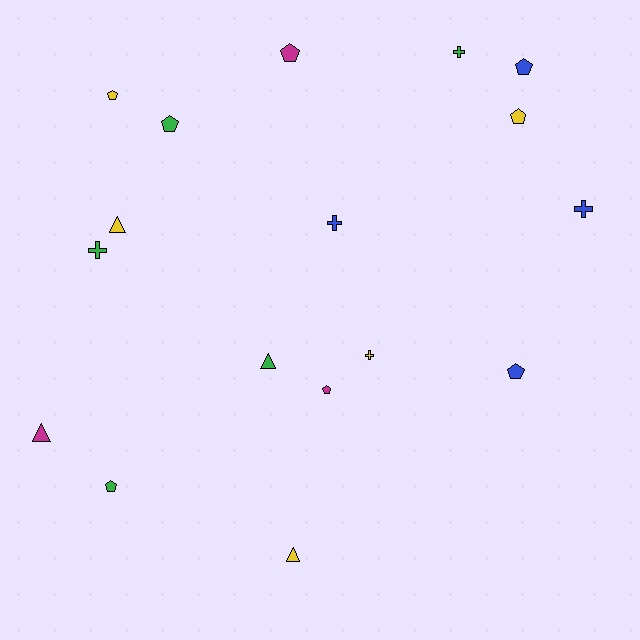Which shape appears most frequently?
Pentagon, with 8 objects.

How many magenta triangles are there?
There is 1 magenta triangle.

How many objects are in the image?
There are 17 objects.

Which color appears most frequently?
Yellow, with 5 objects.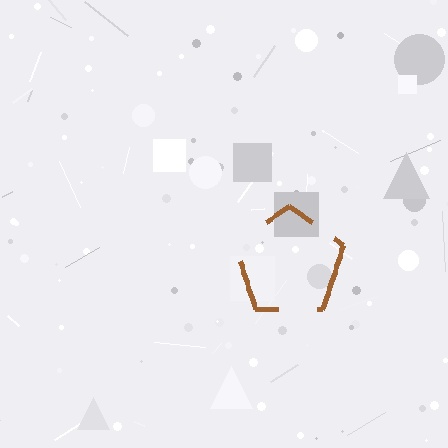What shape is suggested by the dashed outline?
The dashed outline suggests a pentagon.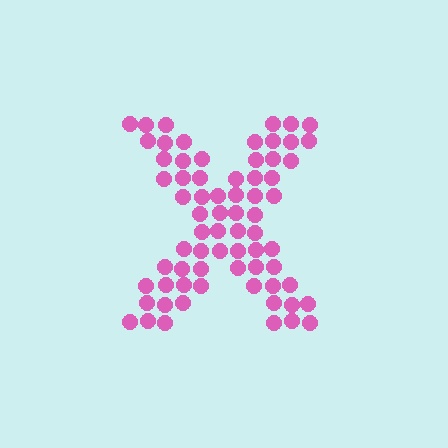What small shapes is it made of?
It is made of small circles.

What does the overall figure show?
The overall figure shows the letter X.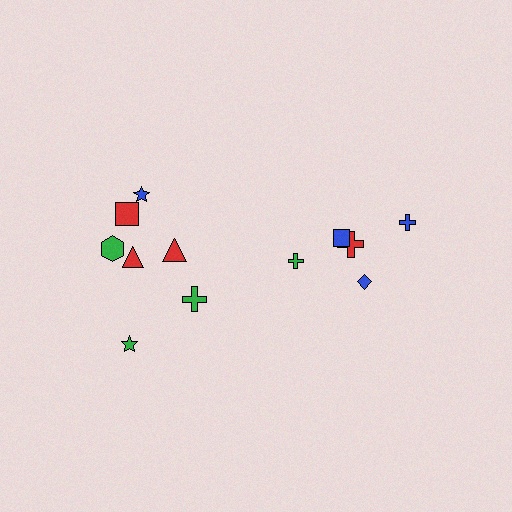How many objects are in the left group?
There are 7 objects.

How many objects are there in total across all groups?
There are 12 objects.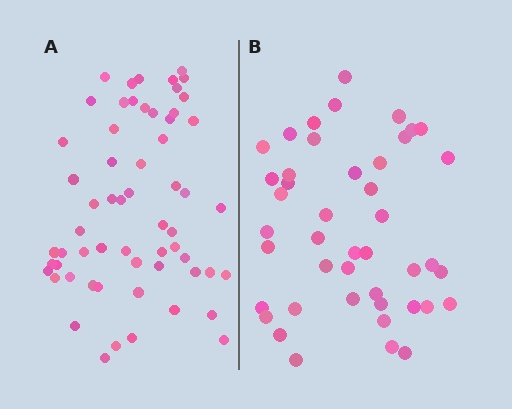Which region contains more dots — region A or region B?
Region A (the left region) has more dots.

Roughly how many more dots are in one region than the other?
Region A has approximately 15 more dots than region B.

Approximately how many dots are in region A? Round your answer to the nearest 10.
About 60 dots.